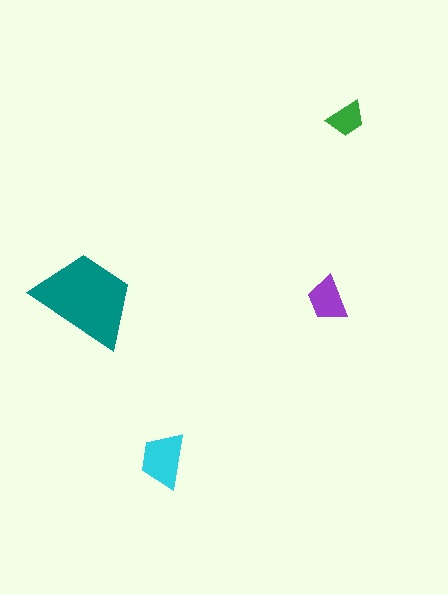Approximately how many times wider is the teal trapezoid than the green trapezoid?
About 2.5 times wider.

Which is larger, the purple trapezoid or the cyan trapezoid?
The cyan one.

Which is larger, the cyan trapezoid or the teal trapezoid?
The teal one.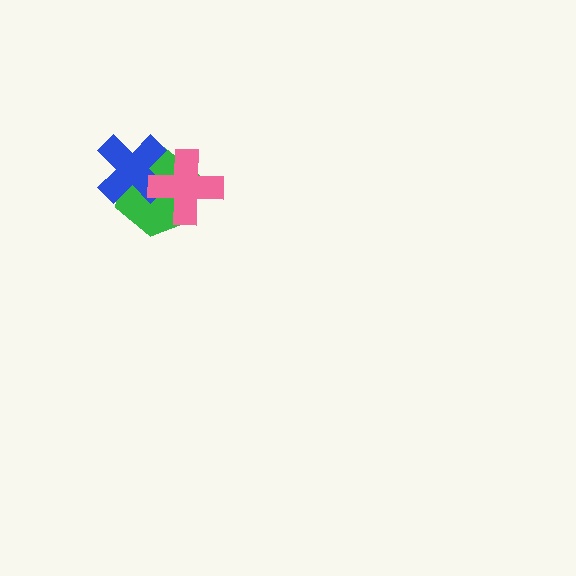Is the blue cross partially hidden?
Yes, it is partially covered by another shape.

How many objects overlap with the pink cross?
2 objects overlap with the pink cross.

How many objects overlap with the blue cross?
2 objects overlap with the blue cross.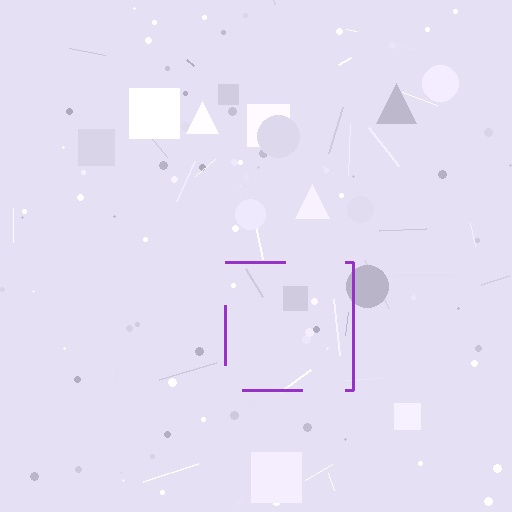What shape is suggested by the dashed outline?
The dashed outline suggests a square.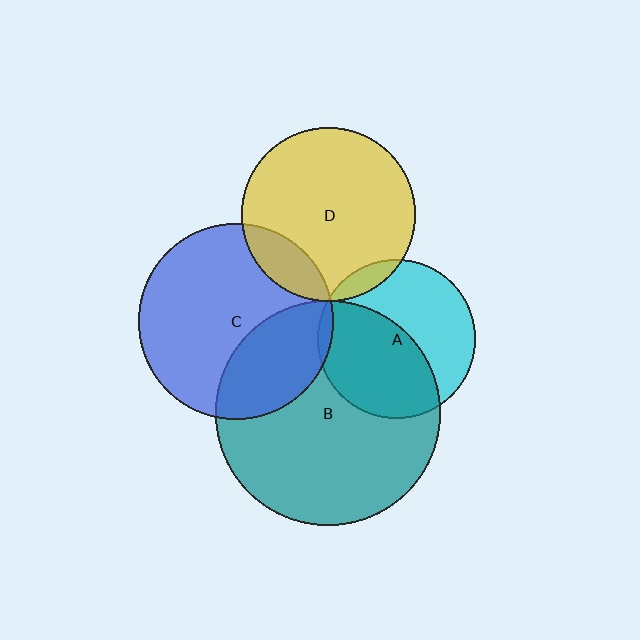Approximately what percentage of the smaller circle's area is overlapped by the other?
Approximately 5%.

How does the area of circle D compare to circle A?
Approximately 1.2 times.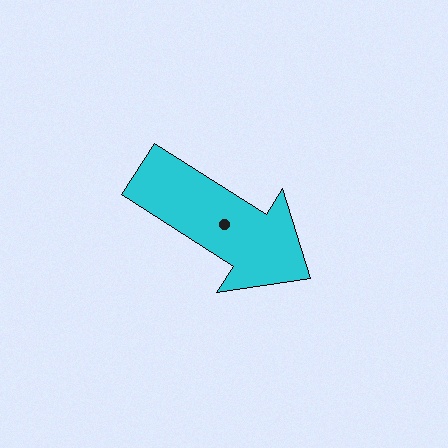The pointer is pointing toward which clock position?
Roughly 4 o'clock.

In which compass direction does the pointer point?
Southeast.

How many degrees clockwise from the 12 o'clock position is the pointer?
Approximately 123 degrees.